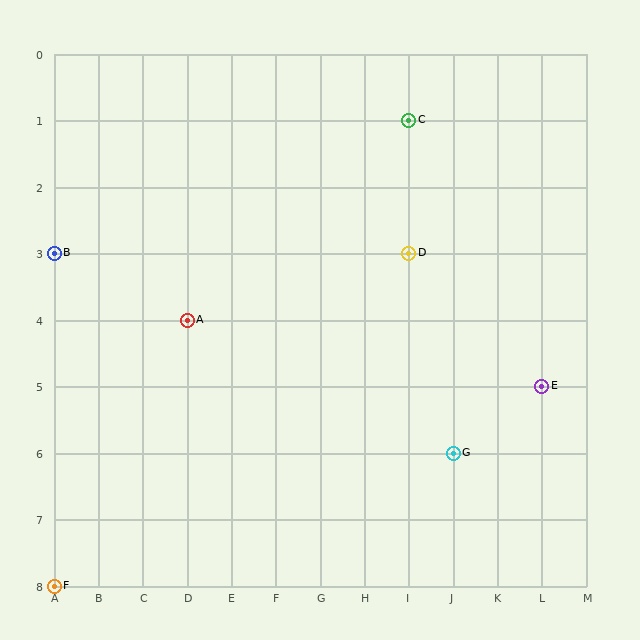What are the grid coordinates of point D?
Point D is at grid coordinates (I, 3).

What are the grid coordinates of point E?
Point E is at grid coordinates (L, 5).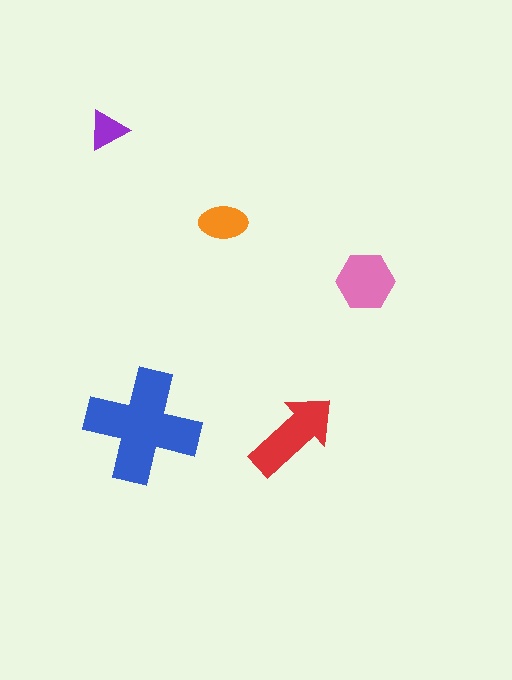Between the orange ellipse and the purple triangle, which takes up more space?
The orange ellipse.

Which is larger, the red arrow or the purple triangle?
The red arrow.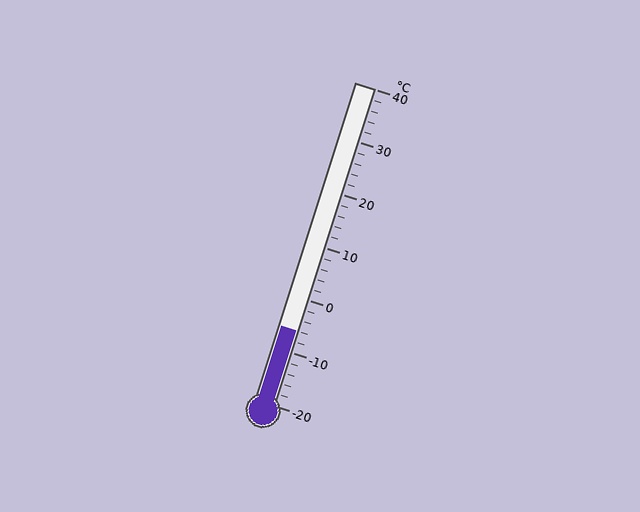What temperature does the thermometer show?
The thermometer shows approximately -6°C.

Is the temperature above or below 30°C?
The temperature is below 30°C.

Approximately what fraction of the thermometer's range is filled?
The thermometer is filled to approximately 25% of its range.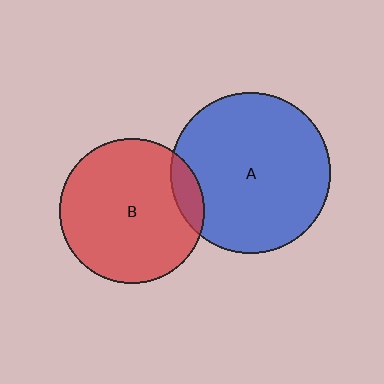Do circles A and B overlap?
Yes.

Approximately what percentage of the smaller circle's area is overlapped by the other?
Approximately 10%.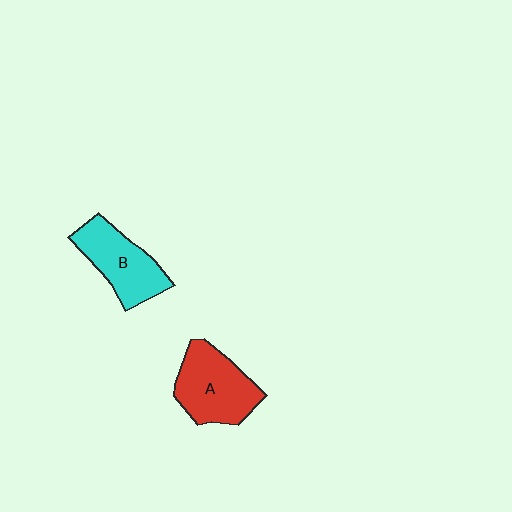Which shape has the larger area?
Shape A (red).